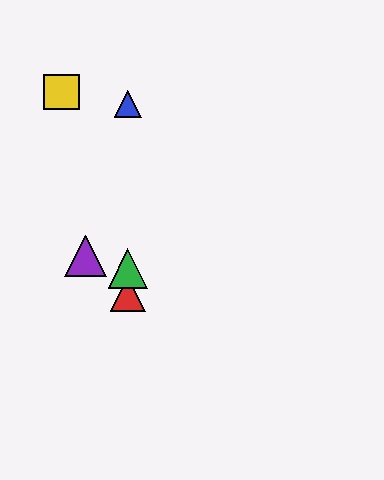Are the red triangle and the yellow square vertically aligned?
No, the red triangle is at x≈128 and the yellow square is at x≈61.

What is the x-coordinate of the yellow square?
The yellow square is at x≈61.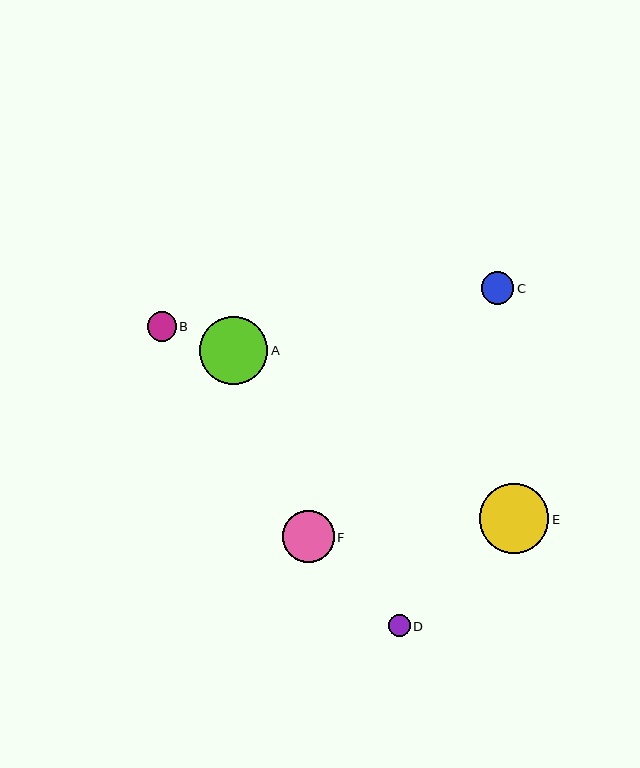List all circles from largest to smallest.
From largest to smallest: E, A, F, C, B, D.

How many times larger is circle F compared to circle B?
Circle F is approximately 1.8 times the size of circle B.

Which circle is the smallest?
Circle D is the smallest with a size of approximately 22 pixels.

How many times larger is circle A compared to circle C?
Circle A is approximately 2.1 times the size of circle C.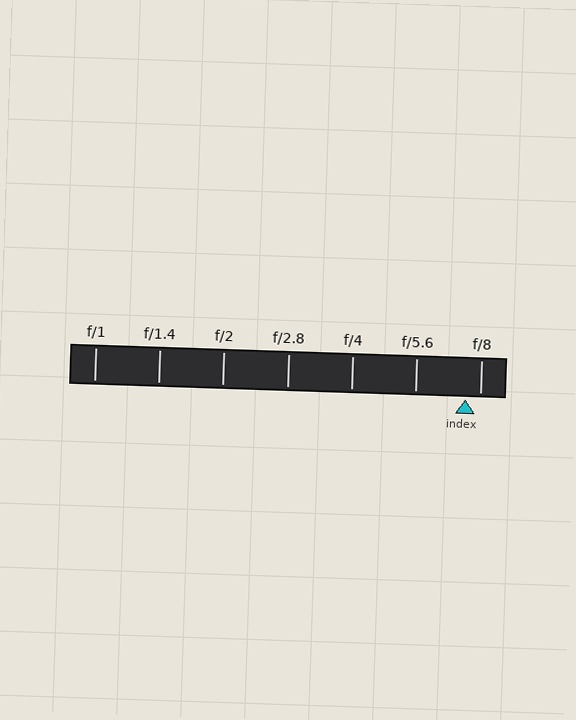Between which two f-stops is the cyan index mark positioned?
The index mark is between f/5.6 and f/8.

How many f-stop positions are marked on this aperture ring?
There are 7 f-stop positions marked.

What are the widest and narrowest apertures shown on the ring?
The widest aperture shown is f/1 and the narrowest is f/8.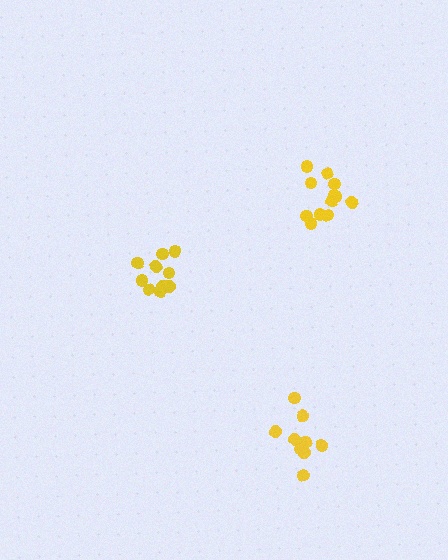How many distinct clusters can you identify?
There are 3 distinct clusters.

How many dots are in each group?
Group 1: 10 dots, Group 2: 12 dots, Group 3: 11 dots (33 total).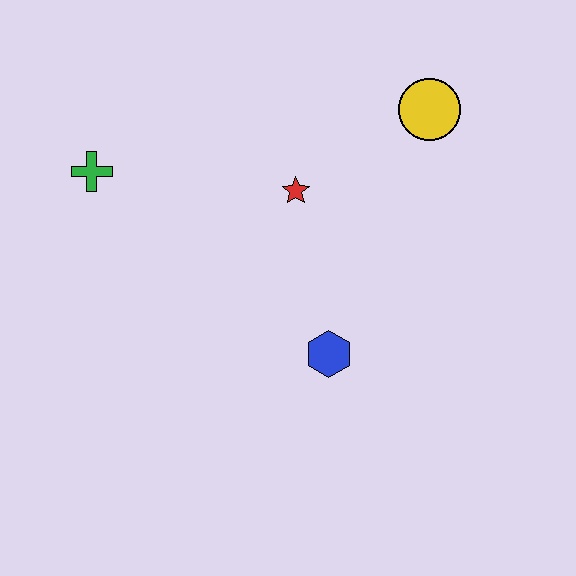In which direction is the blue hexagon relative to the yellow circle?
The blue hexagon is below the yellow circle.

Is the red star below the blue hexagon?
No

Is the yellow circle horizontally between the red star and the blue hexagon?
No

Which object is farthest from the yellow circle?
The green cross is farthest from the yellow circle.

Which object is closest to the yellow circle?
The red star is closest to the yellow circle.